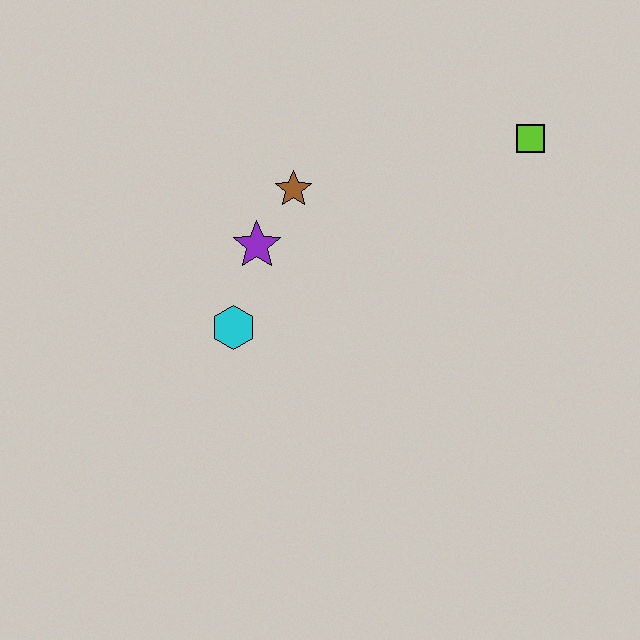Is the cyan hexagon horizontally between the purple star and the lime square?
No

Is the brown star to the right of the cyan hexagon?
Yes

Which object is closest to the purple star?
The brown star is closest to the purple star.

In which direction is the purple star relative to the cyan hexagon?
The purple star is above the cyan hexagon.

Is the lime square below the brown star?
No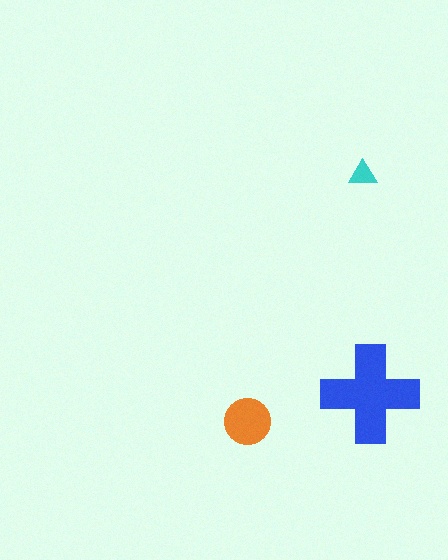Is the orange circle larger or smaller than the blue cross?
Smaller.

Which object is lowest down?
The orange circle is bottommost.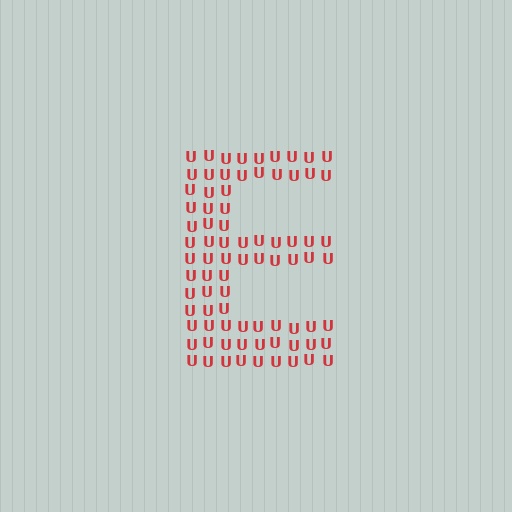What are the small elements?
The small elements are letter U's.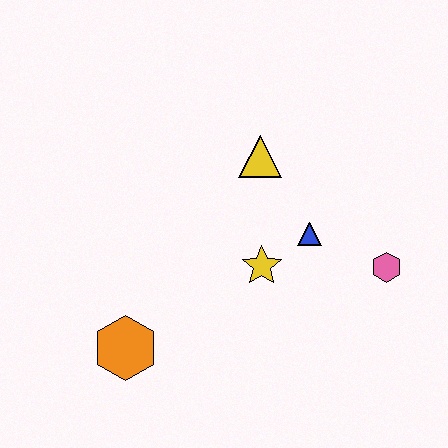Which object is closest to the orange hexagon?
The yellow star is closest to the orange hexagon.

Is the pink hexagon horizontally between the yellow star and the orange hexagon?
No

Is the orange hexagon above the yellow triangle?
No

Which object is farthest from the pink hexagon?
The orange hexagon is farthest from the pink hexagon.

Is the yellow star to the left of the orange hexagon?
No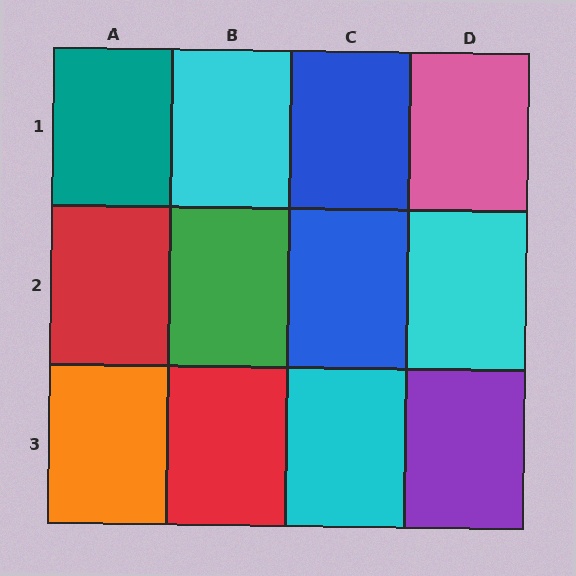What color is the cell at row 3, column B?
Red.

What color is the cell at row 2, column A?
Red.